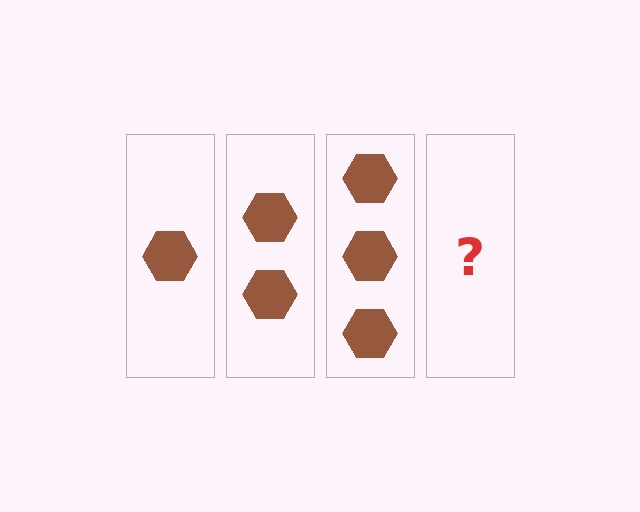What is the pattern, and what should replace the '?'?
The pattern is that each step adds one more hexagon. The '?' should be 4 hexagons.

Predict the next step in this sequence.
The next step is 4 hexagons.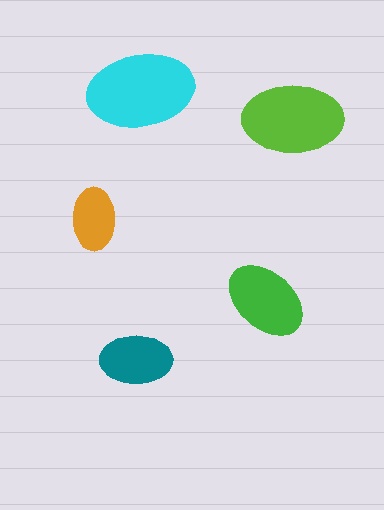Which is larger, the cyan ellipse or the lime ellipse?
The cyan one.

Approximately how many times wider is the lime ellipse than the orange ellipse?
About 1.5 times wider.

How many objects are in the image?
There are 5 objects in the image.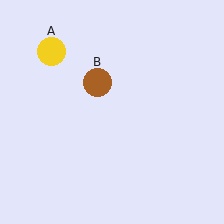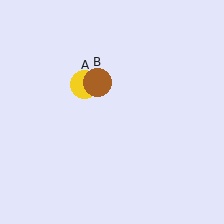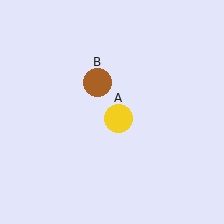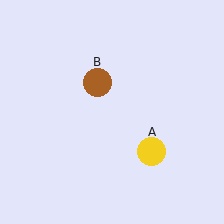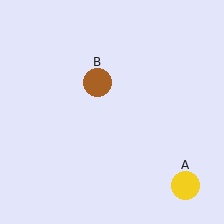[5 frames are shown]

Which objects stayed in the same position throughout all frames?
Brown circle (object B) remained stationary.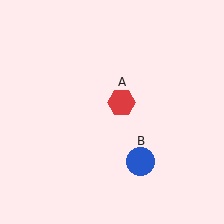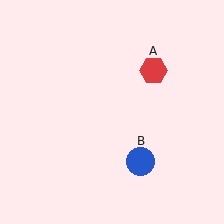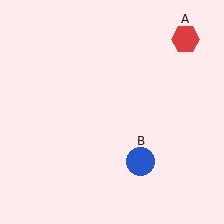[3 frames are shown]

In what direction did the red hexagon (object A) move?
The red hexagon (object A) moved up and to the right.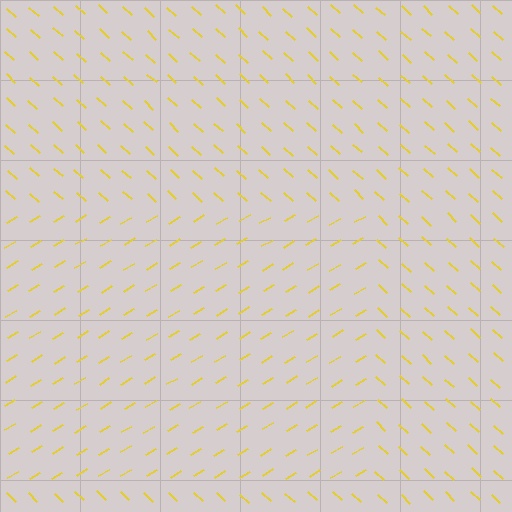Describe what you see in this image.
The image is filled with small yellow line segments. A rectangle region in the image has lines oriented differently from the surrounding lines, creating a visible texture boundary.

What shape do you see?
I see a rectangle.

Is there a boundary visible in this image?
Yes, there is a texture boundary formed by a change in line orientation.